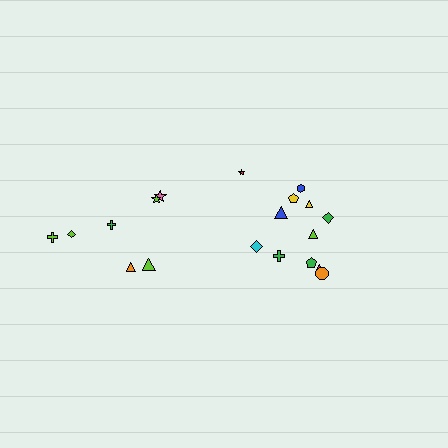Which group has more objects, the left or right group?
The right group.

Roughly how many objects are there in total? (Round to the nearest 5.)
Roughly 20 objects in total.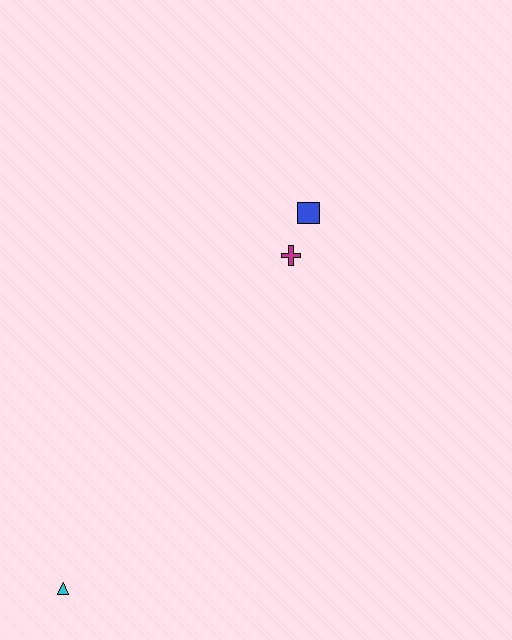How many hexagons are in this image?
There are no hexagons.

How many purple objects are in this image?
There are no purple objects.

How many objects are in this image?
There are 3 objects.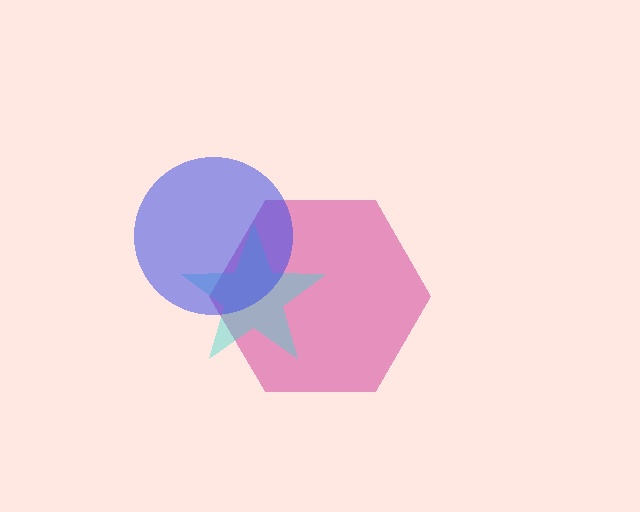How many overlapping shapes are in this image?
There are 3 overlapping shapes in the image.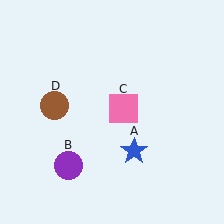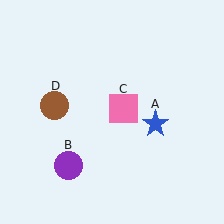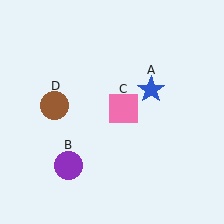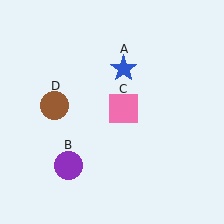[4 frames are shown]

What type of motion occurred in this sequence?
The blue star (object A) rotated counterclockwise around the center of the scene.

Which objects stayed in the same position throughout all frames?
Purple circle (object B) and pink square (object C) and brown circle (object D) remained stationary.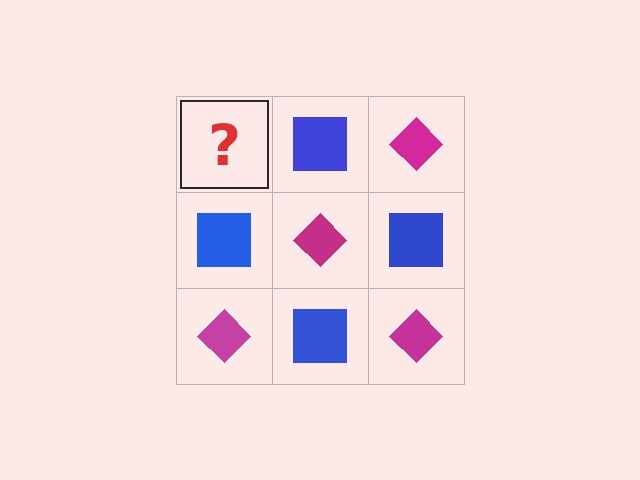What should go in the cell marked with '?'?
The missing cell should contain a magenta diamond.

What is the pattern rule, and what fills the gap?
The rule is that it alternates magenta diamond and blue square in a checkerboard pattern. The gap should be filled with a magenta diamond.